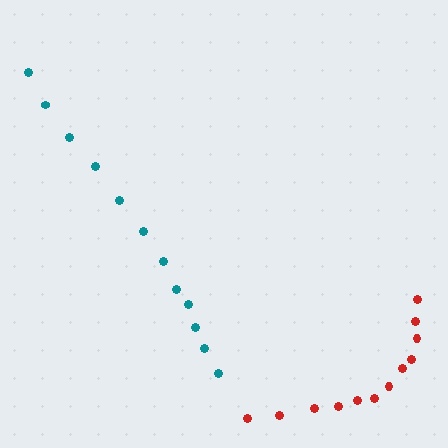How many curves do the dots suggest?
There are 2 distinct paths.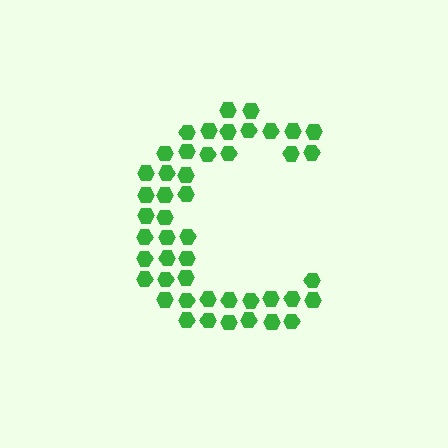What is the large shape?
The large shape is the letter C.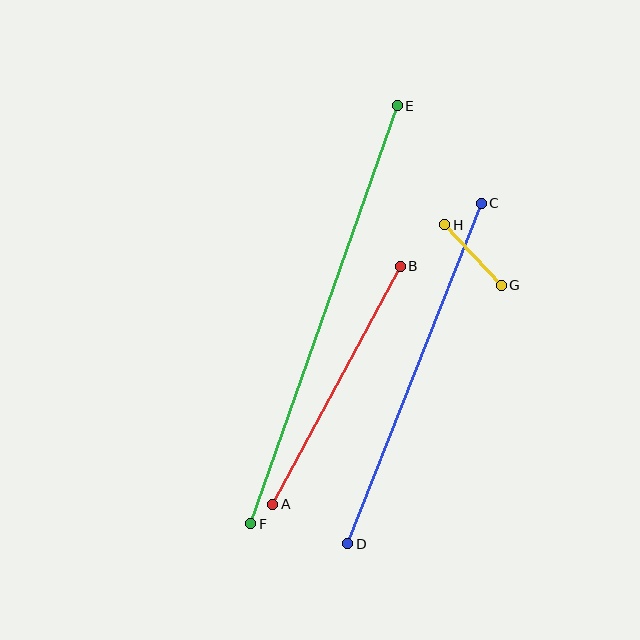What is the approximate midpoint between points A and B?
The midpoint is at approximately (336, 385) pixels.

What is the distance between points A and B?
The distance is approximately 270 pixels.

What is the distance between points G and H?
The distance is approximately 83 pixels.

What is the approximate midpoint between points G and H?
The midpoint is at approximately (473, 255) pixels.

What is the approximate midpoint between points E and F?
The midpoint is at approximately (324, 315) pixels.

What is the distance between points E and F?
The distance is approximately 443 pixels.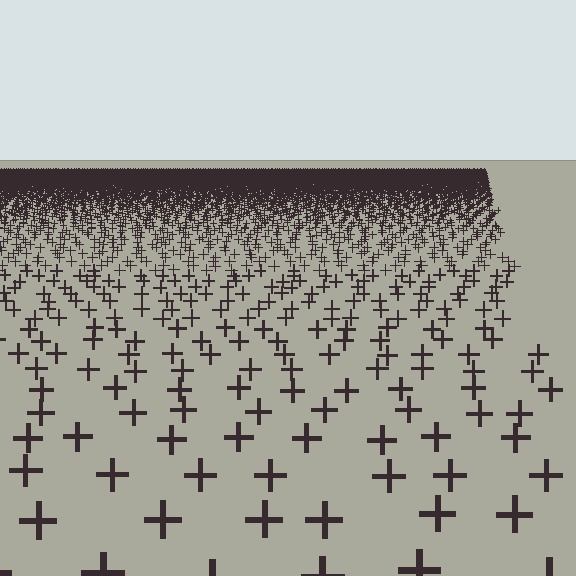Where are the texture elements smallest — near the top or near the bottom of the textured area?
Near the top.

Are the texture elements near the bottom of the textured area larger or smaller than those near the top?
Larger. Near the bottom, elements are closer to the viewer and appear at a bigger on-screen size.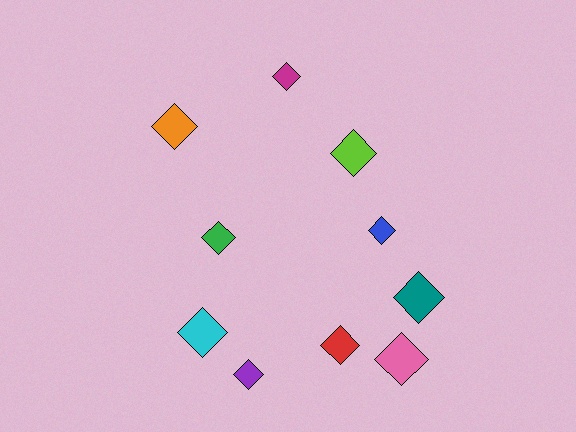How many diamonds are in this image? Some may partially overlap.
There are 10 diamonds.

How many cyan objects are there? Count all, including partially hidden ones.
There is 1 cyan object.